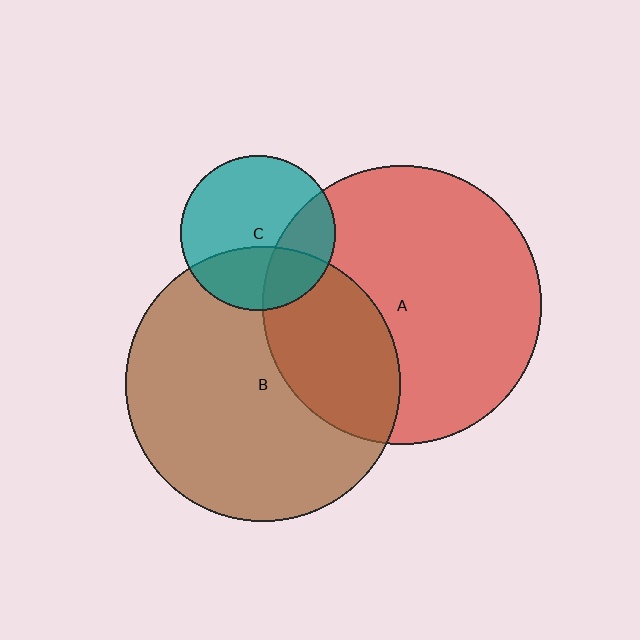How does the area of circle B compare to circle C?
Approximately 3.2 times.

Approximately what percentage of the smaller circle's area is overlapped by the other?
Approximately 35%.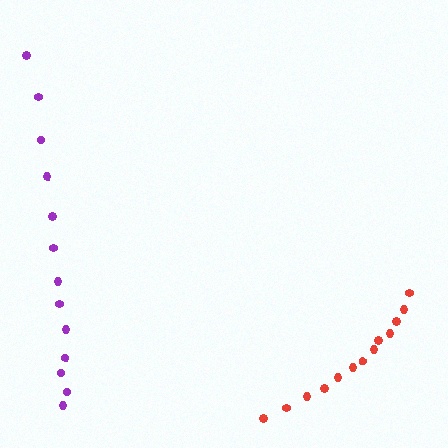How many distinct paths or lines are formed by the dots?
There are 2 distinct paths.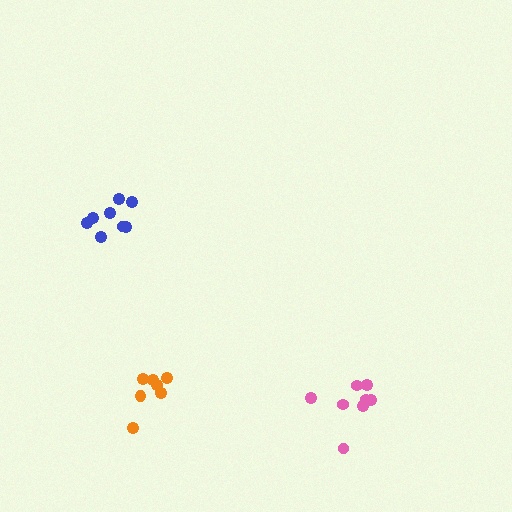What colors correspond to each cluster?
The clusters are colored: pink, blue, orange.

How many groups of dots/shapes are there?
There are 3 groups.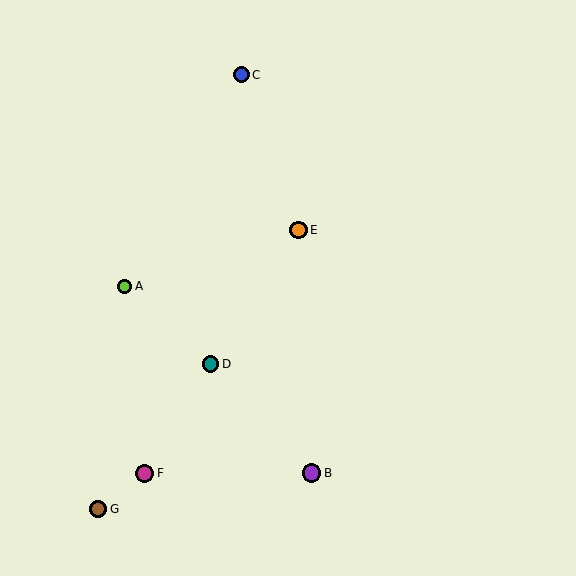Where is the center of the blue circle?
The center of the blue circle is at (241, 75).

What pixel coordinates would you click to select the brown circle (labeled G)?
Click at (98, 509) to select the brown circle G.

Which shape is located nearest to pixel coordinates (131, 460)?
The magenta circle (labeled F) at (145, 473) is nearest to that location.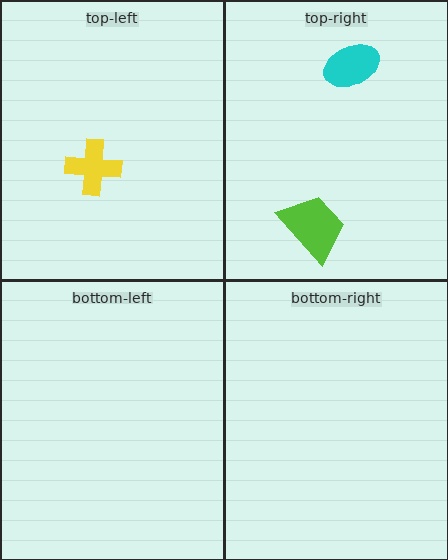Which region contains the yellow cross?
The top-left region.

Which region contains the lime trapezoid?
The top-right region.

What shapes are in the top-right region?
The cyan ellipse, the lime trapezoid.